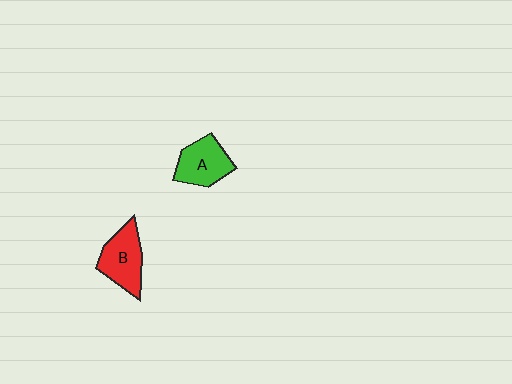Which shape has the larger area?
Shape B (red).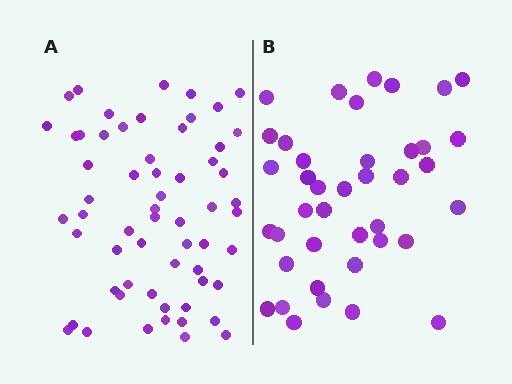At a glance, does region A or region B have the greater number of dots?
Region A (the left region) has more dots.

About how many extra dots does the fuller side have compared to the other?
Region A has approximately 20 more dots than region B.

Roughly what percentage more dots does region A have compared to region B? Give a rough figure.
About 50% more.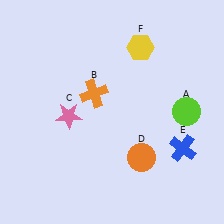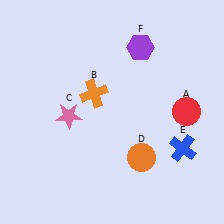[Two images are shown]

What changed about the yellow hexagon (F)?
In Image 1, F is yellow. In Image 2, it changed to purple.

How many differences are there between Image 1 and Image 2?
There are 2 differences between the two images.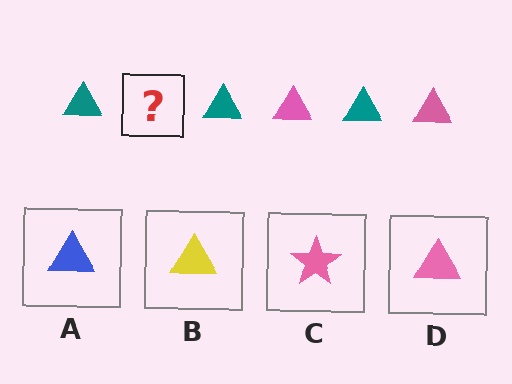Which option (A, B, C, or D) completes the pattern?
D.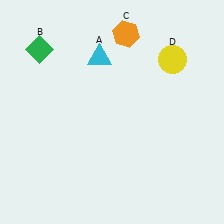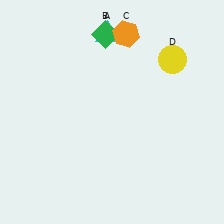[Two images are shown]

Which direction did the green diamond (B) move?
The green diamond (B) moved right.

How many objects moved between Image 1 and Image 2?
2 objects moved between the two images.